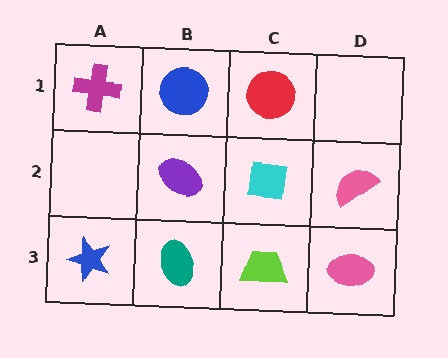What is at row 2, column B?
A purple ellipse.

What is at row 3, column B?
A teal ellipse.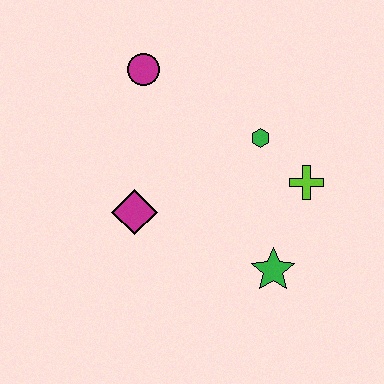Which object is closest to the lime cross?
The green hexagon is closest to the lime cross.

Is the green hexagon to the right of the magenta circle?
Yes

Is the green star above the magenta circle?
No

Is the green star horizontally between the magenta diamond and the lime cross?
Yes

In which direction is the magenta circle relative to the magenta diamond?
The magenta circle is above the magenta diamond.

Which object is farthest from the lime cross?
The magenta circle is farthest from the lime cross.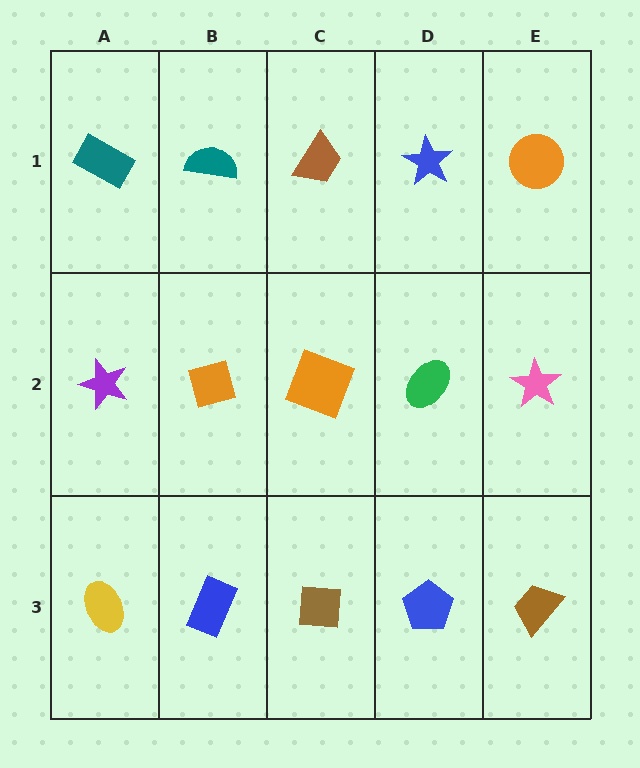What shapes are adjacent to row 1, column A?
A purple star (row 2, column A), a teal semicircle (row 1, column B).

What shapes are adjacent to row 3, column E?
A pink star (row 2, column E), a blue pentagon (row 3, column D).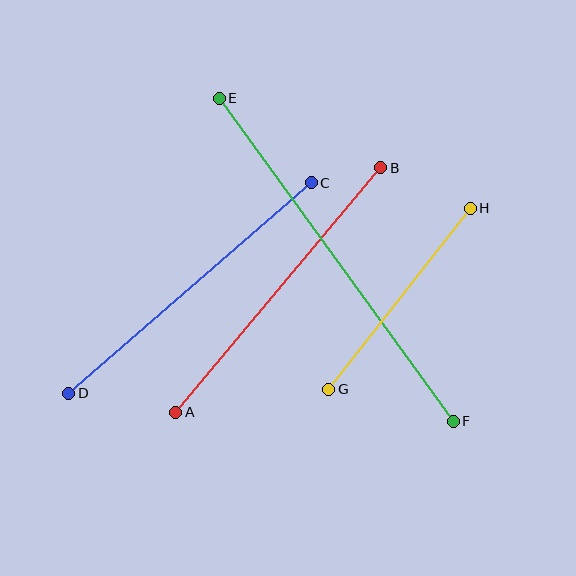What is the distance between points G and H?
The distance is approximately 230 pixels.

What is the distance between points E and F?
The distance is approximately 399 pixels.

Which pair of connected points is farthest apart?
Points E and F are farthest apart.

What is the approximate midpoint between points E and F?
The midpoint is at approximately (336, 260) pixels.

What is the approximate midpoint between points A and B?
The midpoint is at approximately (278, 290) pixels.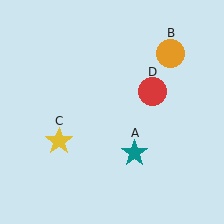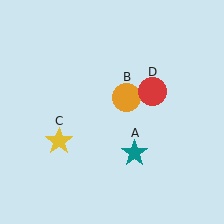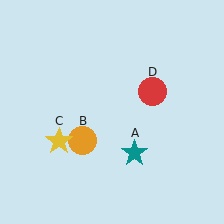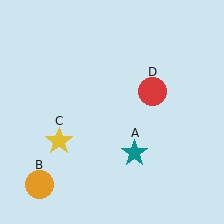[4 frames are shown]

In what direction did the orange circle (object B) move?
The orange circle (object B) moved down and to the left.